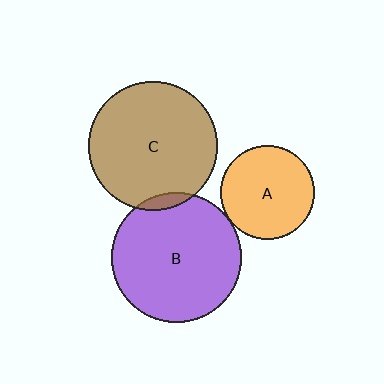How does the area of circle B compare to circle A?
Approximately 1.9 times.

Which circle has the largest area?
Circle B (purple).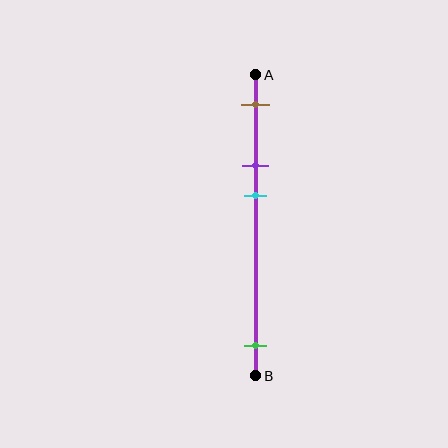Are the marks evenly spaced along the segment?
No, the marks are not evenly spaced.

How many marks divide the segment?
There are 4 marks dividing the segment.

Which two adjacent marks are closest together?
The purple and cyan marks are the closest adjacent pair.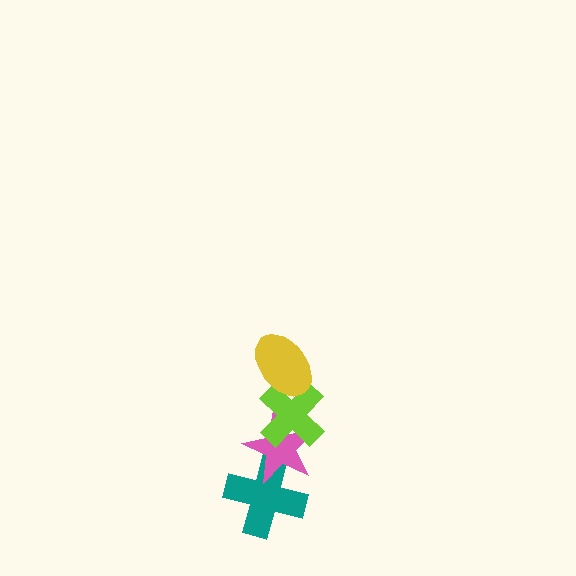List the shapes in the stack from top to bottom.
From top to bottom: the yellow ellipse, the lime cross, the pink star, the teal cross.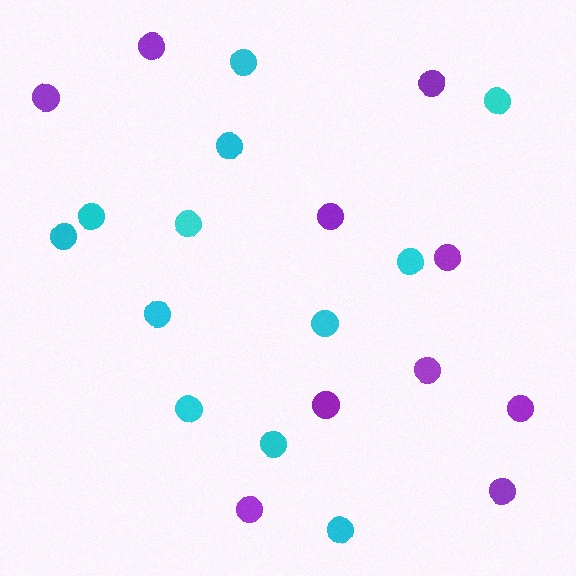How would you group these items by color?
There are 2 groups: one group of purple circles (10) and one group of cyan circles (12).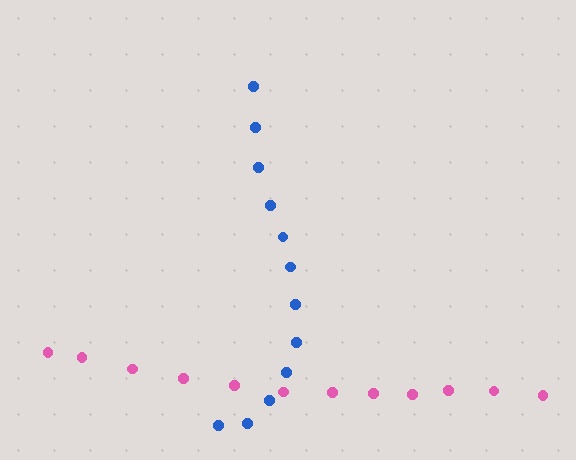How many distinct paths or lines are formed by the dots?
There are 2 distinct paths.